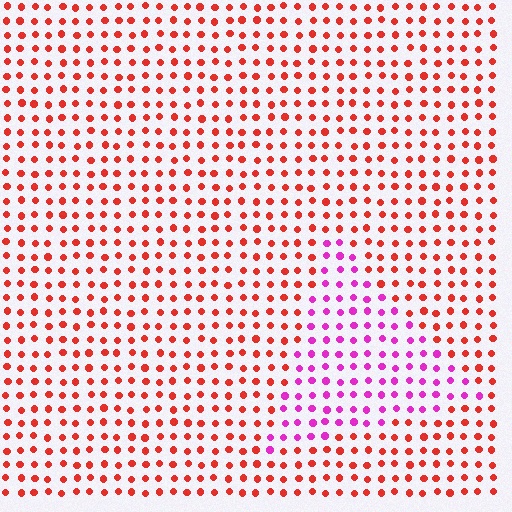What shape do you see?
I see a triangle.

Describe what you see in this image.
The image is filled with small red elements in a uniform arrangement. A triangle-shaped region is visible where the elements are tinted to a slightly different hue, forming a subtle color boundary.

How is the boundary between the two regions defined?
The boundary is defined purely by a slight shift in hue (about 54 degrees). Spacing, size, and orientation are identical on both sides.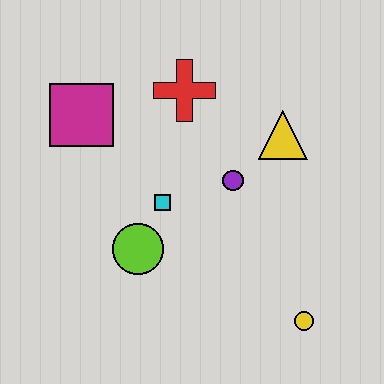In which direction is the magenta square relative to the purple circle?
The magenta square is to the left of the purple circle.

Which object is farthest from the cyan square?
The yellow circle is farthest from the cyan square.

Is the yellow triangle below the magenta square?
Yes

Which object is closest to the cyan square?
The lime circle is closest to the cyan square.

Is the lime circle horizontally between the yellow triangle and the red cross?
No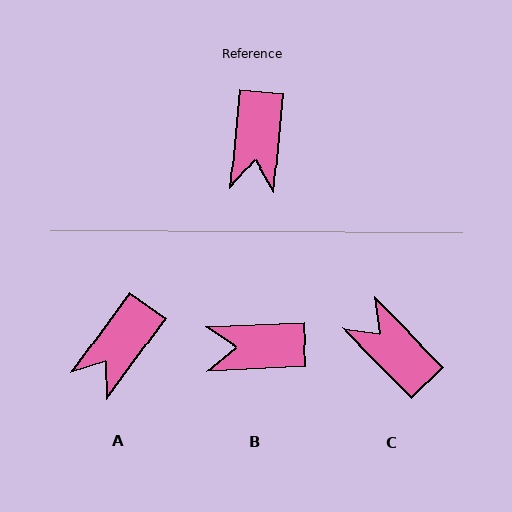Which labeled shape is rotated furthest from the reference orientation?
C, about 130 degrees away.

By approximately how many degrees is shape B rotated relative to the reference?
Approximately 82 degrees clockwise.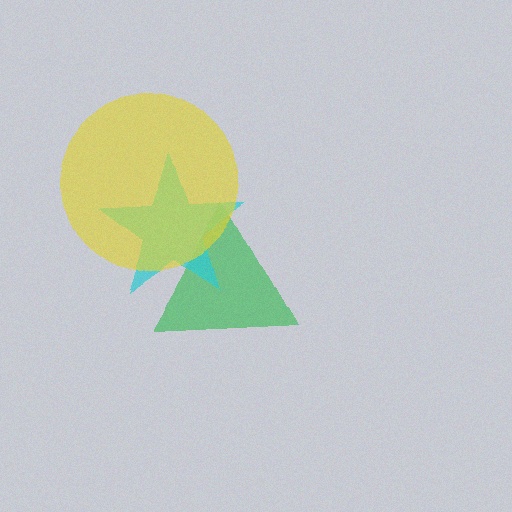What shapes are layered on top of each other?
The layered shapes are: a green triangle, a cyan star, a yellow circle.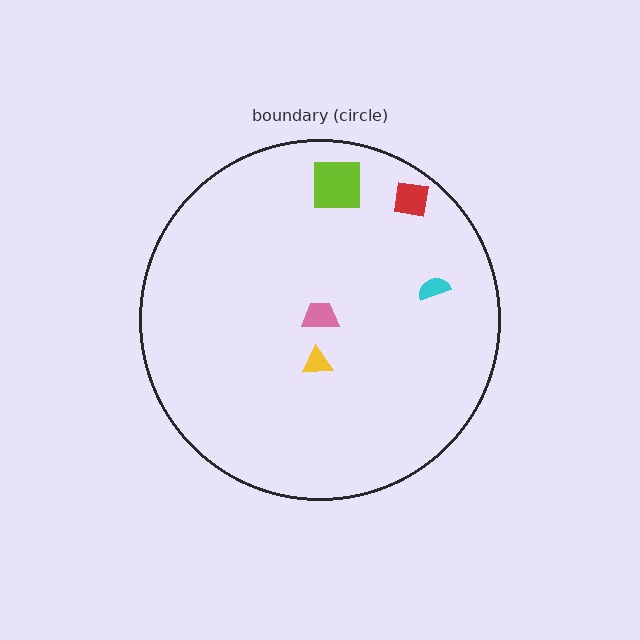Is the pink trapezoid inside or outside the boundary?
Inside.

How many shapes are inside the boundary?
5 inside, 0 outside.